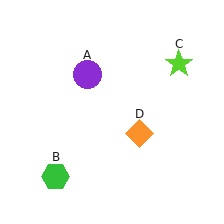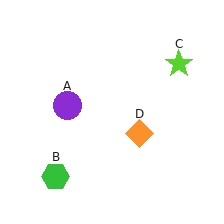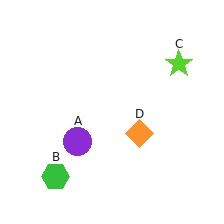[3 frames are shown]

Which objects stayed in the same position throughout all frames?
Green hexagon (object B) and lime star (object C) and orange diamond (object D) remained stationary.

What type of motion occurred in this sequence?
The purple circle (object A) rotated counterclockwise around the center of the scene.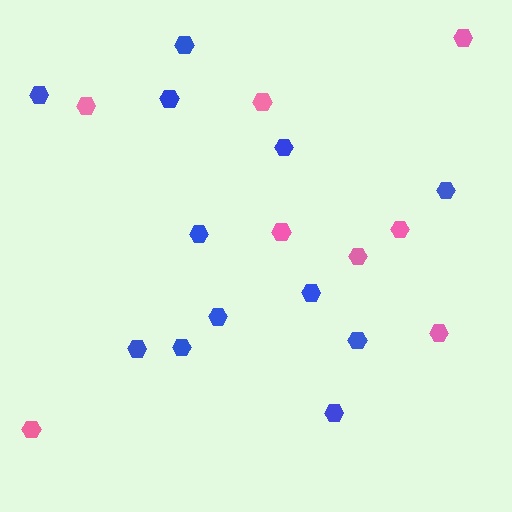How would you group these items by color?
There are 2 groups: one group of blue hexagons (12) and one group of pink hexagons (8).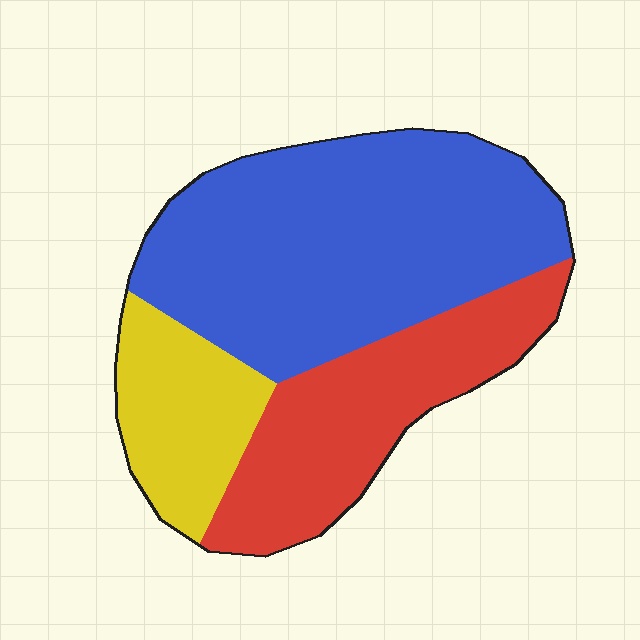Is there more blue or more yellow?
Blue.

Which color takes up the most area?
Blue, at roughly 55%.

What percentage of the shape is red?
Red covers about 30% of the shape.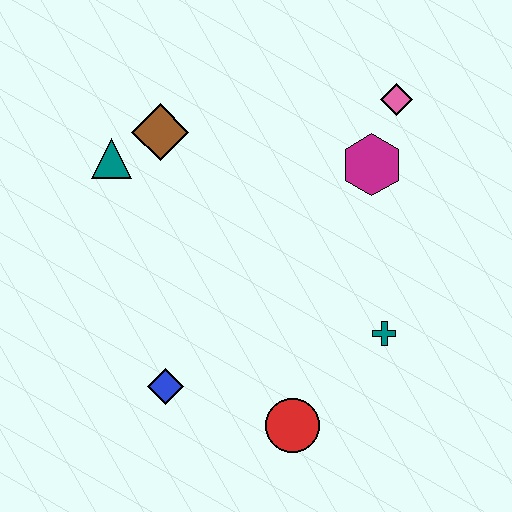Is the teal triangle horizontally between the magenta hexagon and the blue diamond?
No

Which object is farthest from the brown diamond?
The red circle is farthest from the brown diamond.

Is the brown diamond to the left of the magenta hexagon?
Yes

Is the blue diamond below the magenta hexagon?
Yes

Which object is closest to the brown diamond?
The teal triangle is closest to the brown diamond.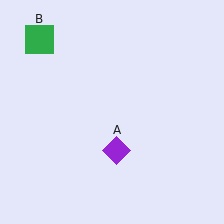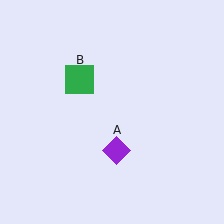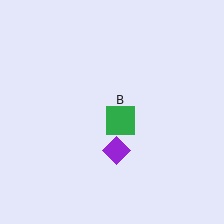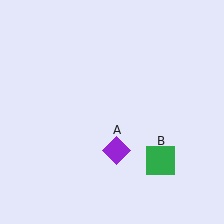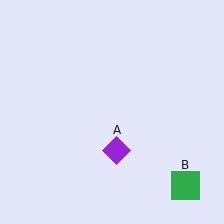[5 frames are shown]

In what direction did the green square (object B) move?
The green square (object B) moved down and to the right.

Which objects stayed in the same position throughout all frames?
Purple diamond (object A) remained stationary.